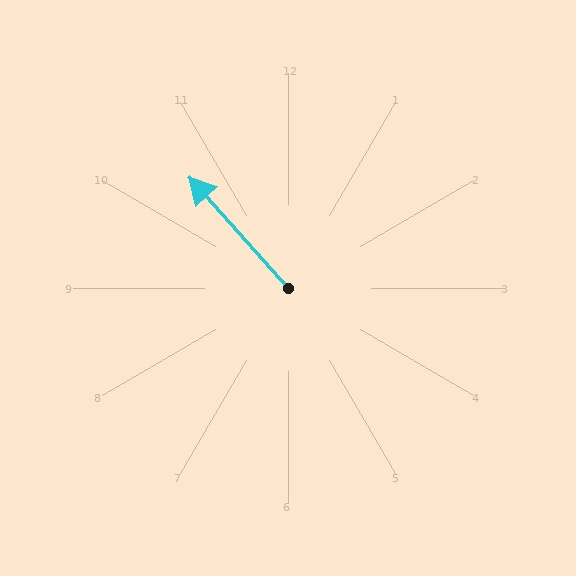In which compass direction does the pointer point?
Northwest.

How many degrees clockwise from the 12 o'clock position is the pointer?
Approximately 318 degrees.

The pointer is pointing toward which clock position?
Roughly 11 o'clock.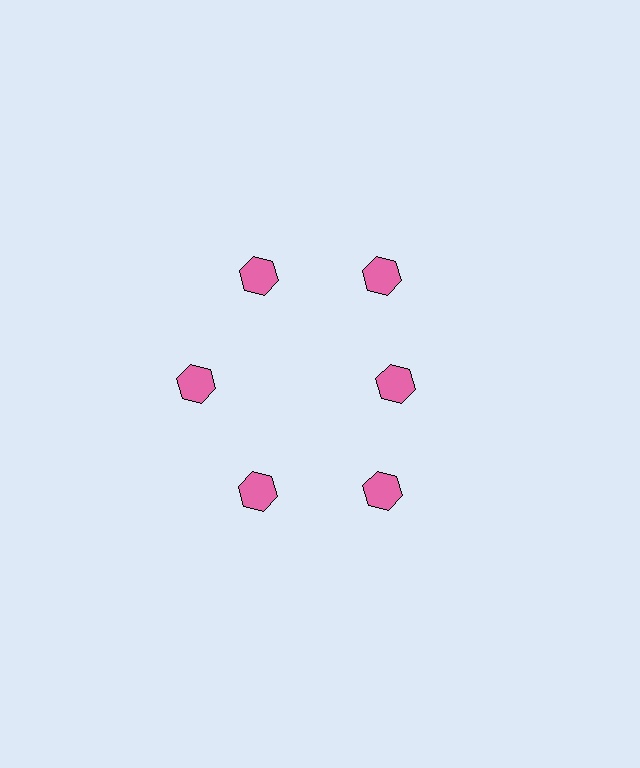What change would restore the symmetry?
The symmetry would be restored by moving it outward, back onto the ring so that all 6 hexagons sit at equal angles and equal distance from the center.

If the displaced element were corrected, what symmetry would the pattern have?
It would have 6-fold rotational symmetry — the pattern would map onto itself every 60 degrees.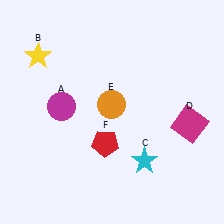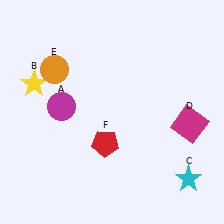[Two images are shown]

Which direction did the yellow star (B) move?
The yellow star (B) moved down.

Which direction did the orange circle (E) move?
The orange circle (E) moved left.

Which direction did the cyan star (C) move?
The cyan star (C) moved right.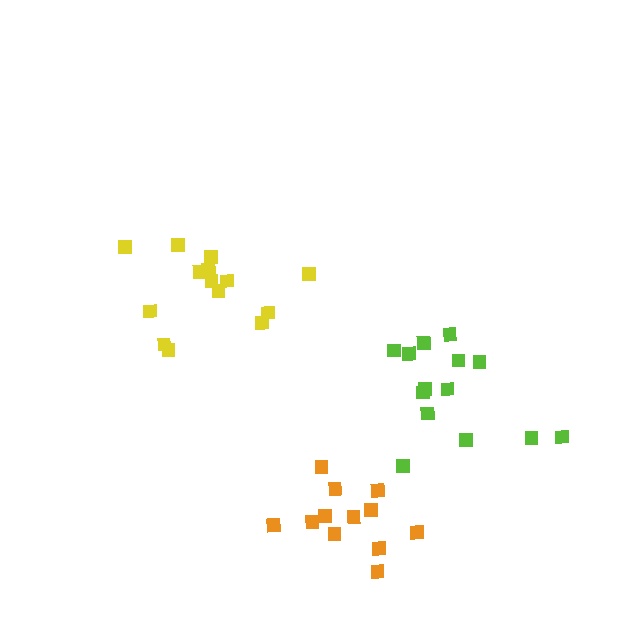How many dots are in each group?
Group 1: 12 dots, Group 2: 14 dots, Group 3: 14 dots (40 total).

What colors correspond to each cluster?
The clusters are colored: orange, lime, yellow.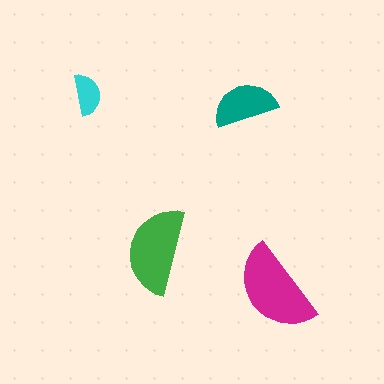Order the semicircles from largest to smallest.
the magenta one, the green one, the teal one, the cyan one.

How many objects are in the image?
There are 4 objects in the image.